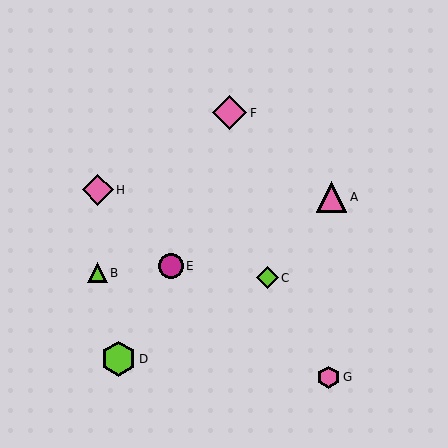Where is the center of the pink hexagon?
The center of the pink hexagon is at (329, 377).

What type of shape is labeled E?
Shape E is a magenta circle.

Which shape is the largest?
The lime hexagon (labeled D) is the largest.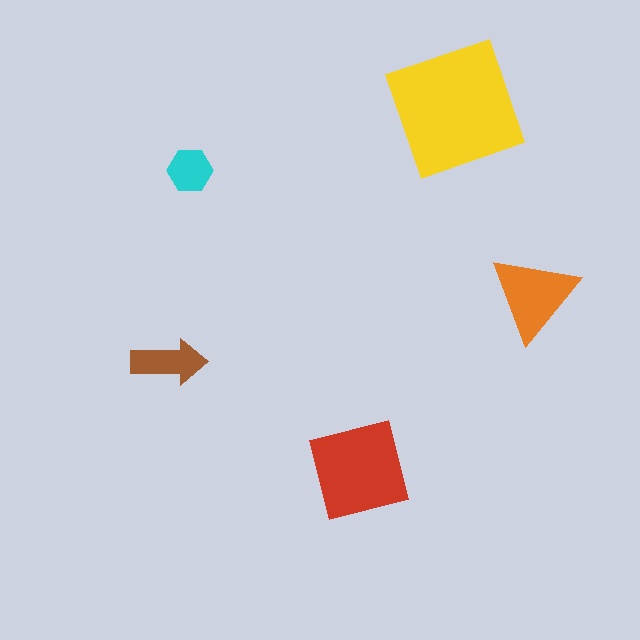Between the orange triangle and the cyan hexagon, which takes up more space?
The orange triangle.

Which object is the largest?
The yellow square.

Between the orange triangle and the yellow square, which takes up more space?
The yellow square.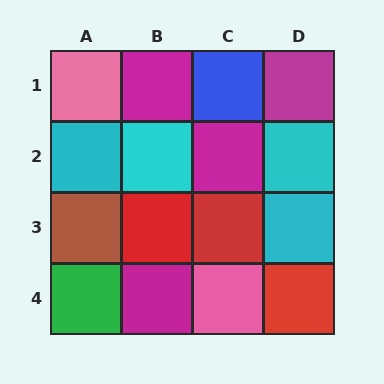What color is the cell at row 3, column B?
Red.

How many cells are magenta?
4 cells are magenta.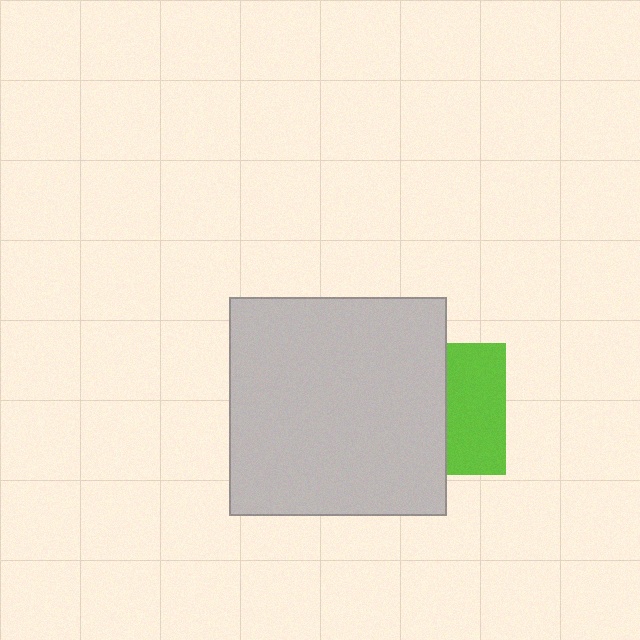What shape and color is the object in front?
The object in front is a light gray rectangle.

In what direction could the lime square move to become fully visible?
The lime square could move right. That would shift it out from behind the light gray rectangle entirely.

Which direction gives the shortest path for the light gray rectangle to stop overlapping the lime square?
Moving left gives the shortest separation.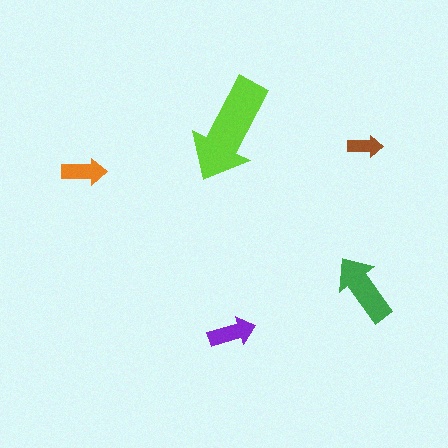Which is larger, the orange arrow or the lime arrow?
The lime one.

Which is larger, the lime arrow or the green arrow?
The lime one.